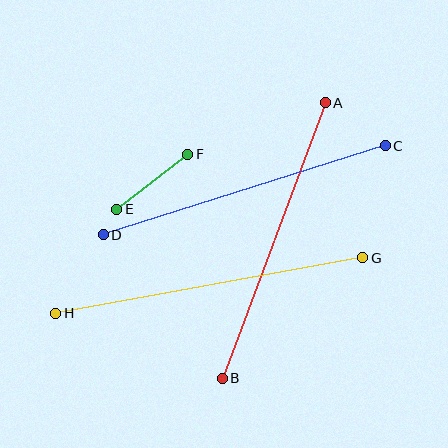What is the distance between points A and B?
The distance is approximately 294 pixels.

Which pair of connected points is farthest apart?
Points G and H are farthest apart.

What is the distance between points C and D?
The distance is approximately 296 pixels.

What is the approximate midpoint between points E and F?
The midpoint is at approximately (152, 182) pixels.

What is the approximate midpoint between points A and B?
The midpoint is at approximately (274, 241) pixels.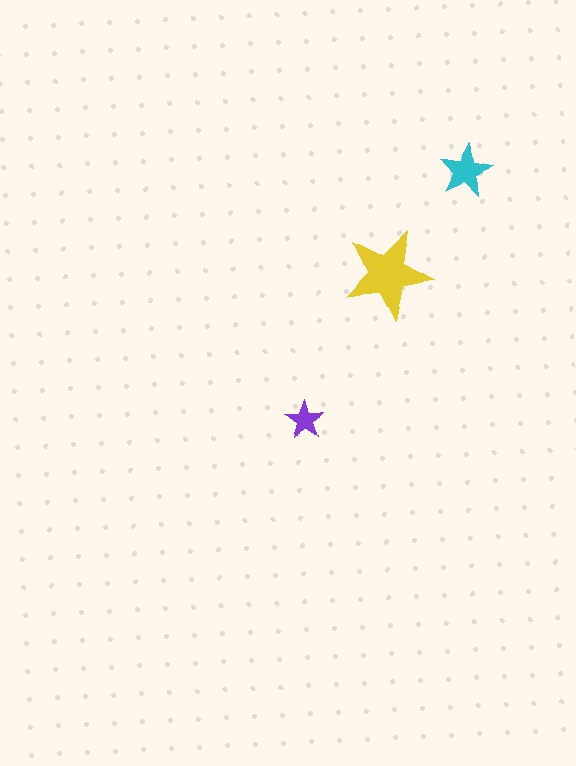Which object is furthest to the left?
The purple star is leftmost.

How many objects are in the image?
There are 3 objects in the image.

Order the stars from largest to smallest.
the yellow one, the cyan one, the purple one.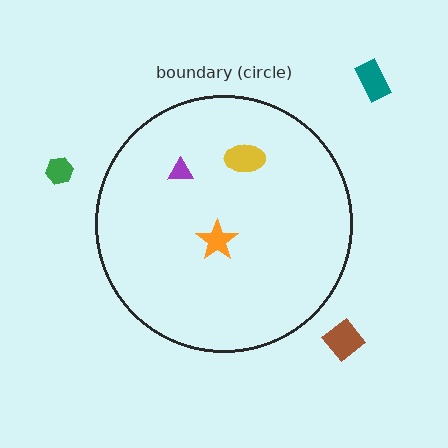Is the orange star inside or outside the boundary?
Inside.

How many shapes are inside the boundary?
3 inside, 3 outside.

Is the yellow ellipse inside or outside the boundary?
Inside.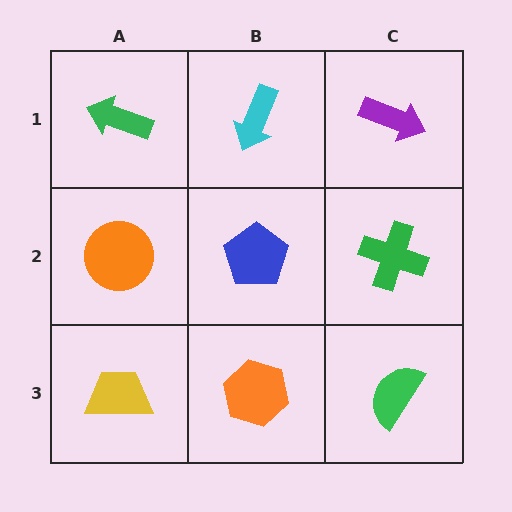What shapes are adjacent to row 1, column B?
A blue pentagon (row 2, column B), a green arrow (row 1, column A), a purple arrow (row 1, column C).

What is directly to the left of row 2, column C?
A blue pentagon.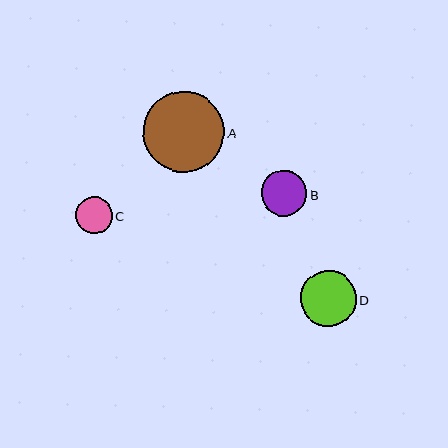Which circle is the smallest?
Circle C is the smallest with a size of approximately 37 pixels.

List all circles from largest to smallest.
From largest to smallest: A, D, B, C.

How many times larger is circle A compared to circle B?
Circle A is approximately 1.8 times the size of circle B.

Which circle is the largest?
Circle A is the largest with a size of approximately 81 pixels.